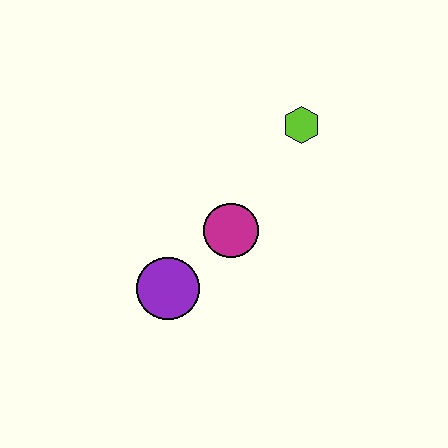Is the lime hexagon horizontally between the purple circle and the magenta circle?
No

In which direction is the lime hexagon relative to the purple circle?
The lime hexagon is above the purple circle.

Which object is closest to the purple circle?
The magenta circle is closest to the purple circle.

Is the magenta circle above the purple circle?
Yes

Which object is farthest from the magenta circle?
The lime hexagon is farthest from the magenta circle.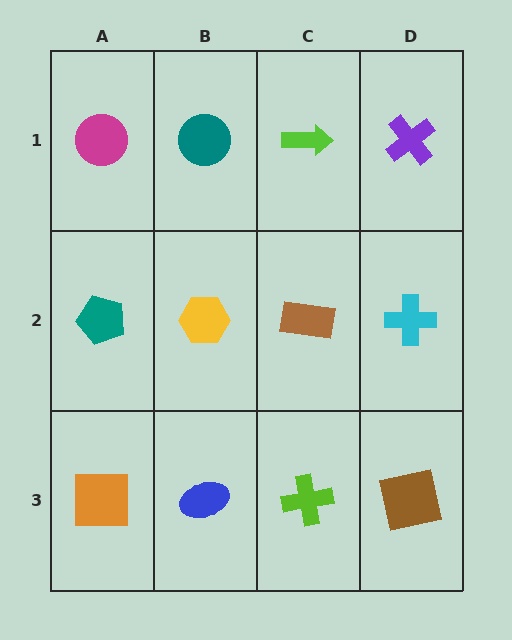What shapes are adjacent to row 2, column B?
A teal circle (row 1, column B), a blue ellipse (row 3, column B), a teal pentagon (row 2, column A), a brown rectangle (row 2, column C).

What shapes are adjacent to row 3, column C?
A brown rectangle (row 2, column C), a blue ellipse (row 3, column B), a brown square (row 3, column D).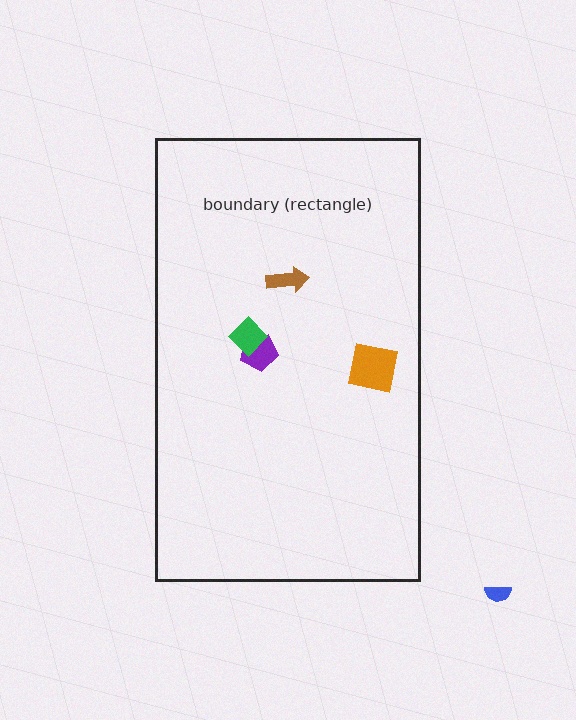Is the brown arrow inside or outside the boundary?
Inside.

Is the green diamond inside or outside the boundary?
Inside.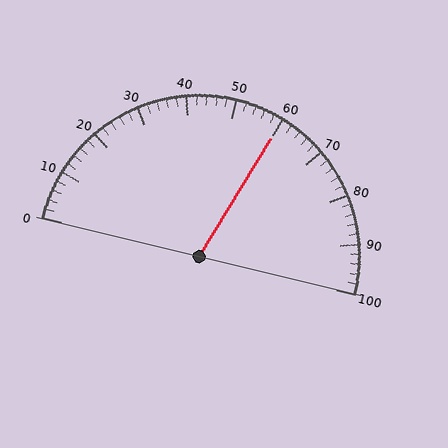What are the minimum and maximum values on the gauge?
The gauge ranges from 0 to 100.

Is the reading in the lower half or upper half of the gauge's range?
The reading is in the upper half of the range (0 to 100).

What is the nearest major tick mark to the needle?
The nearest major tick mark is 60.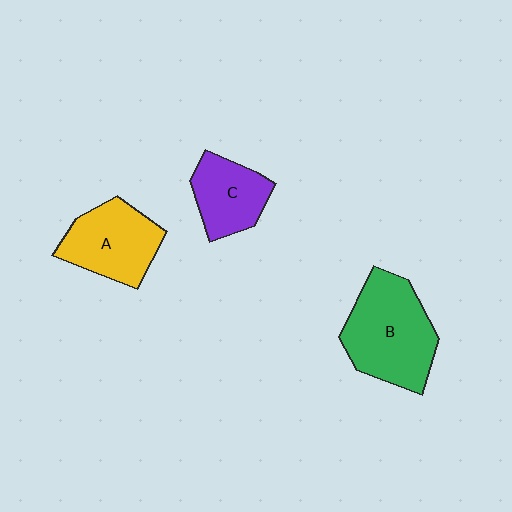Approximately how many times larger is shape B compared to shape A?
Approximately 1.3 times.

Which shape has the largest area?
Shape B (green).